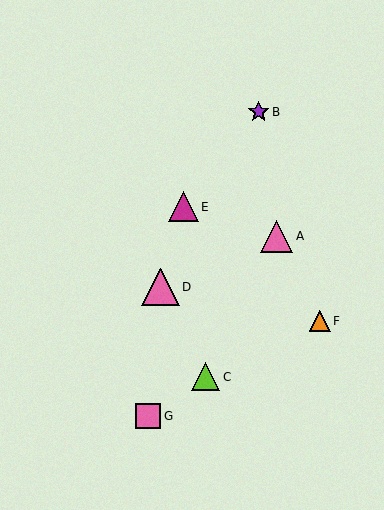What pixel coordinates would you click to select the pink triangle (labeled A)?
Click at (277, 236) to select the pink triangle A.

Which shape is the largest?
The pink triangle (labeled D) is the largest.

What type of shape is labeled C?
Shape C is a lime triangle.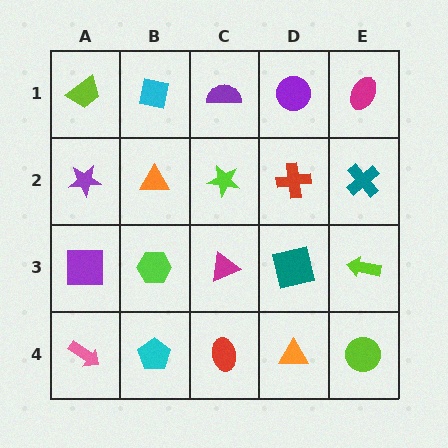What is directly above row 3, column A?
A purple star.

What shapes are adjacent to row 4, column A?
A purple square (row 3, column A), a cyan pentagon (row 4, column B).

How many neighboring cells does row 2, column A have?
3.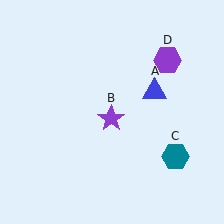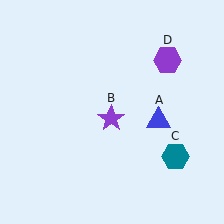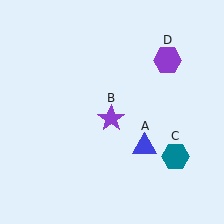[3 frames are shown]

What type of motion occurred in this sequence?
The blue triangle (object A) rotated clockwise around the center of the scene.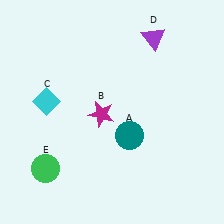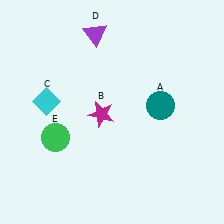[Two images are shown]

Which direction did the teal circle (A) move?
The teal circle (A) moved right.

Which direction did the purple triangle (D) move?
The purple triangle (D) moved left.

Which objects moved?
The objects that moved are: the teal circle (A), the purple triangle (D), the green circle (E).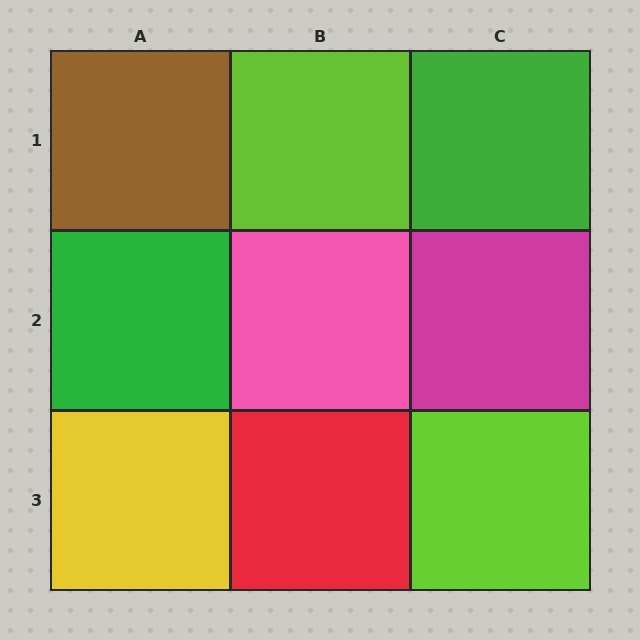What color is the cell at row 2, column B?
Pink.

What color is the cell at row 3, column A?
Yellow.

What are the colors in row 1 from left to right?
Brown, lime, green.